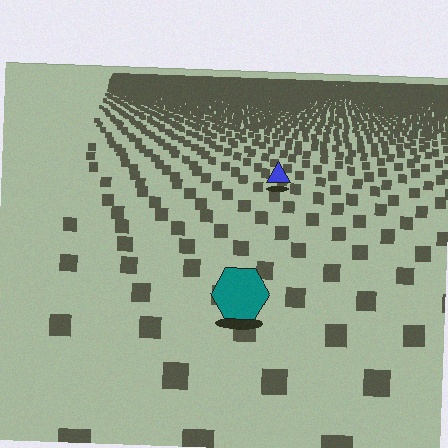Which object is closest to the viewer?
The teal hexagon is closest. The texture marks near it are larger and more spread out.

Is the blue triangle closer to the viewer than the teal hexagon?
No. The teal hexagon is closer — you can tell from the texture gradient: the ground texture is coarser near it.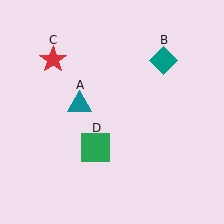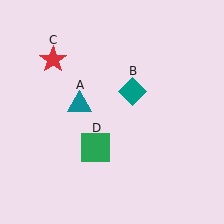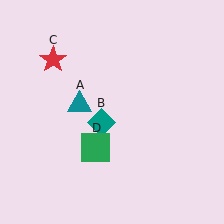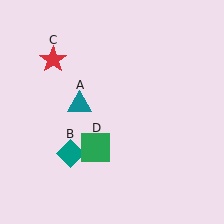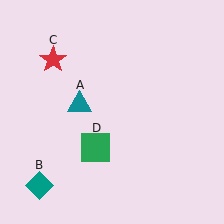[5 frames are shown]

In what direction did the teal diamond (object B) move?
The teal diamond (object B) moved down and to the left.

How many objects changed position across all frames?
1 object changed position: teal diamond (object B).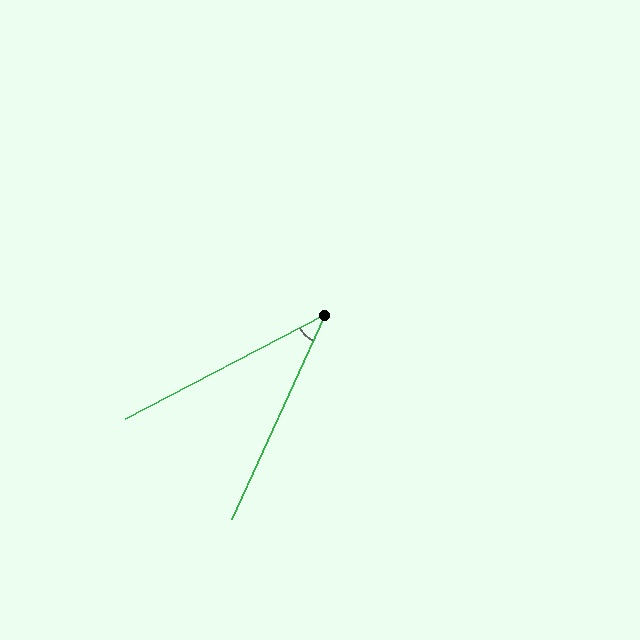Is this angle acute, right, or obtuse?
It is acute.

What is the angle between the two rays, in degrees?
Approximately 38 degrees.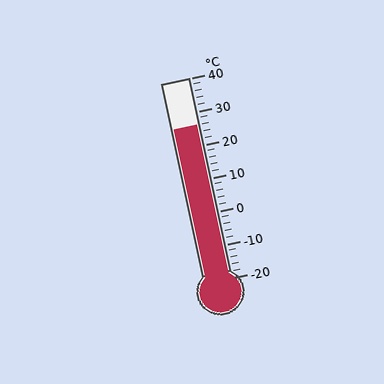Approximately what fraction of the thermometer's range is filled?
The thermometer is filled to approximately 75% of its range.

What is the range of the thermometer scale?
The thermometer scale ranges from -20°C to 40°C.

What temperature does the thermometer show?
The thermometer shows approximately 26°C.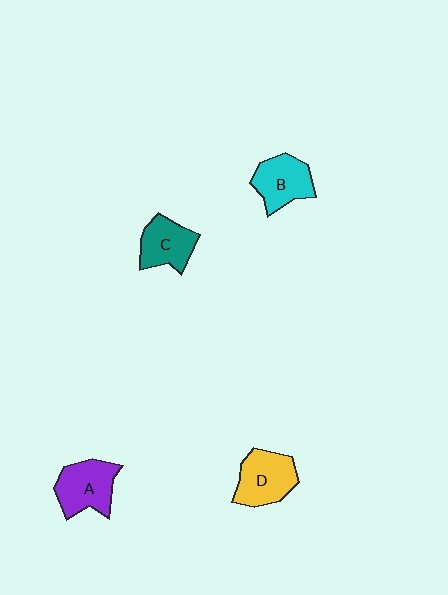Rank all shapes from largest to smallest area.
From largest to smallest: D (yellow), A (purple), B (cyan), C (teal).